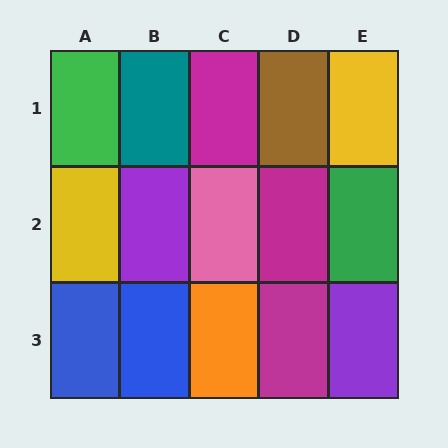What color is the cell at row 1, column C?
Magenta.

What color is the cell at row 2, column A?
Yellow.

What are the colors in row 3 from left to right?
Blue, blue, orange, magenta, purple.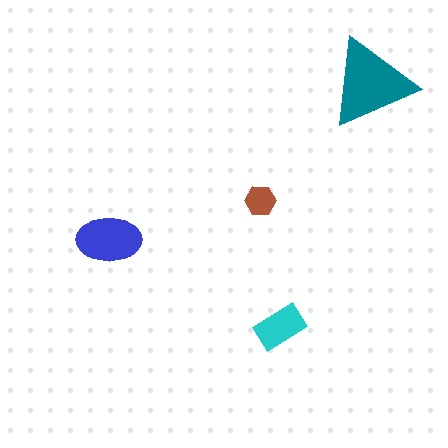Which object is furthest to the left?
The blue ellipse is leftmost.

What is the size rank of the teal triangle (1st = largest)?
1st.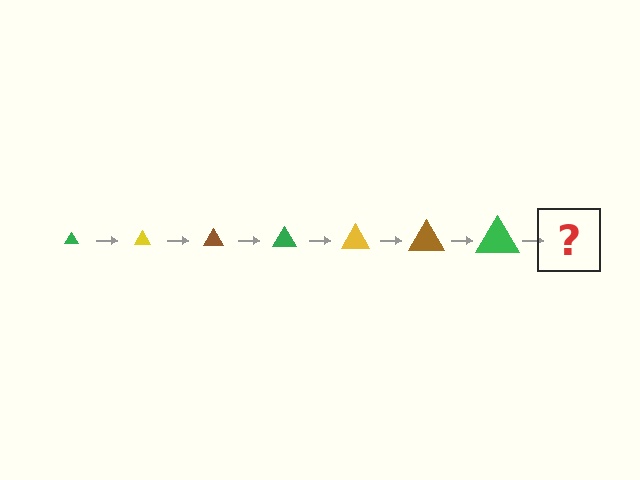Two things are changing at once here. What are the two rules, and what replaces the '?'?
The two rules are that the triangle grows larger each step and the color cycles through green, yellow, and brown. The '?' should be a yellow triangle, larger than the previous one.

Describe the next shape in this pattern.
It should be a yellow triangle, larger than the previous one.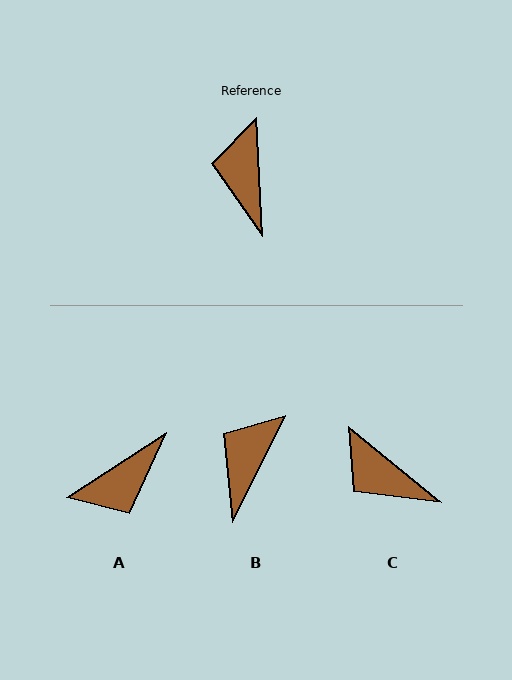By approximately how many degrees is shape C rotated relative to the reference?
Approximately 48 degrees counter-clockwise.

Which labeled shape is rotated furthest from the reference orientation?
A, about 120 degrees away.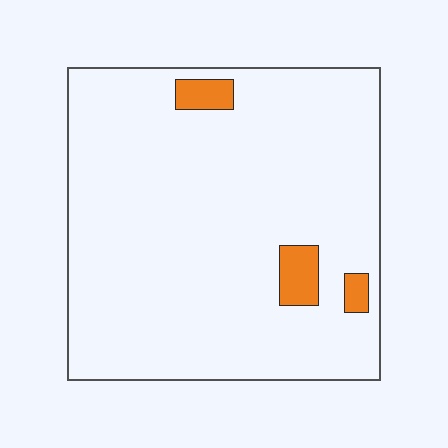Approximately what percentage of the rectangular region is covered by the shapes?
Approximately 5%.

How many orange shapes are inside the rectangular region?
3.